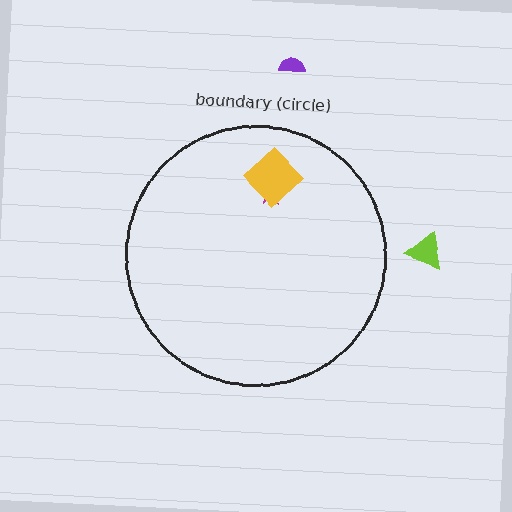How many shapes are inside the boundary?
2 inside, 2 outside.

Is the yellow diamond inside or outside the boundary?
Inside.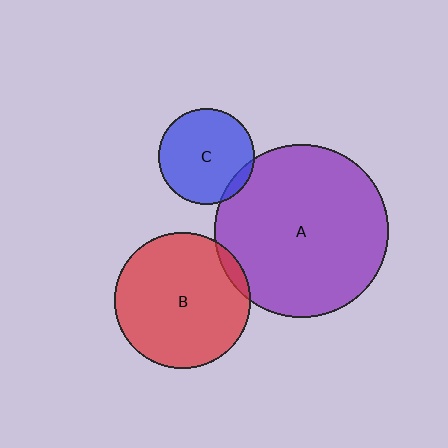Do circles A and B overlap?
Yes.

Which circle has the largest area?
Circle A (purple).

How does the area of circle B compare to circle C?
Approximately 2.0 times.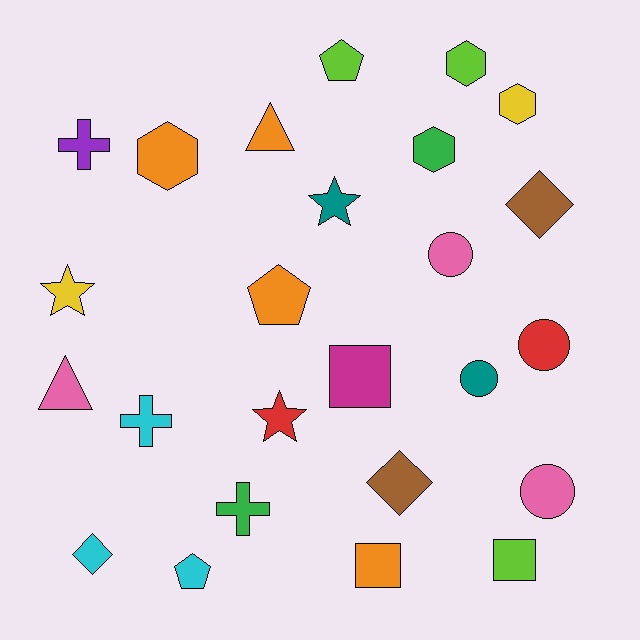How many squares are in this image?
There are 3 squares.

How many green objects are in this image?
There are 2 green objects.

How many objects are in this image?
There are 25 objects.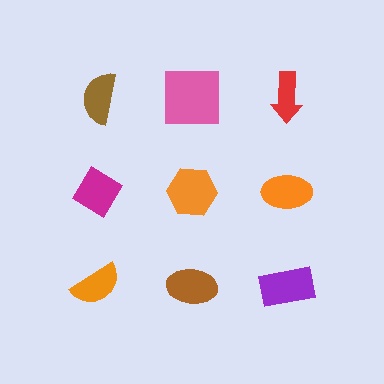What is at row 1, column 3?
A red arrow.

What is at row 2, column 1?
A magenta diamond.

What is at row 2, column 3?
An orange ellipse.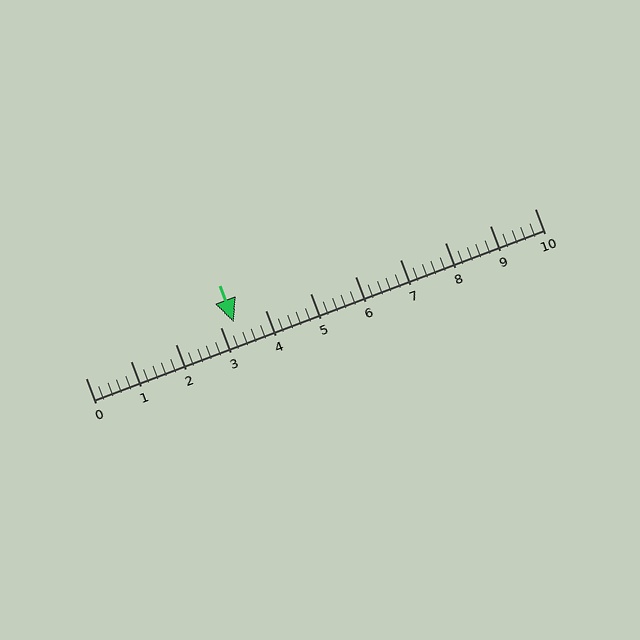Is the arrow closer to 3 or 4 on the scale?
The arrow is closer to 3.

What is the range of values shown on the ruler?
The ruler shows values from 0 to 10.